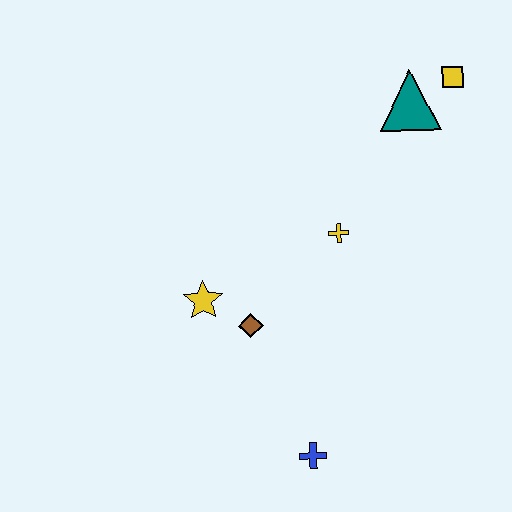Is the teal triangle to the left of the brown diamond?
No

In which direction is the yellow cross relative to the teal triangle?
The yellow cross is below the teal triangle.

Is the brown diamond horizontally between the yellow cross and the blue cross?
No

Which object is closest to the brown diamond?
The yellow star is closest to the brown diamond.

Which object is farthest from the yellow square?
The blue cross is farthest from the yellow square.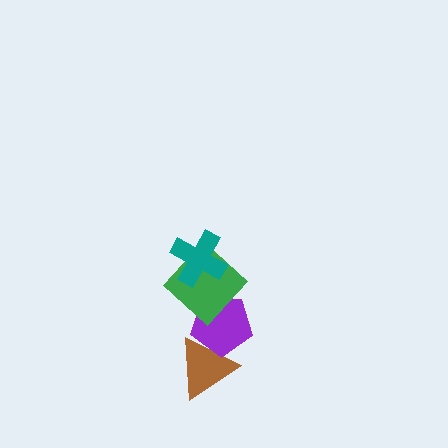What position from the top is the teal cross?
The teal cross is 1st from the top.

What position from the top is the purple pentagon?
The purple pentagon is 3rd from the top.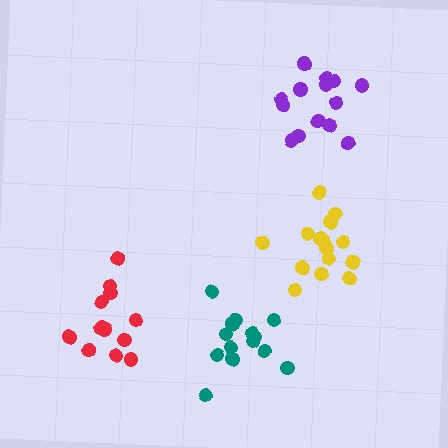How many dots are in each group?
Group 1: 13 dots, Group 2: 14 dots, Group 3: 15 dots, Group 4: 14 dots (56 total).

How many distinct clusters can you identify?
There are 4 distinct clusters.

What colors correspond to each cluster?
The clusters are colored: red, teal, yellow, purple.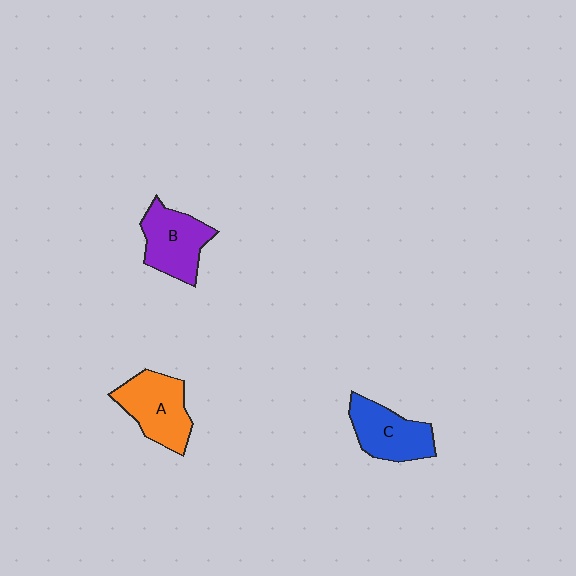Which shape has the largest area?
Shape A (orange).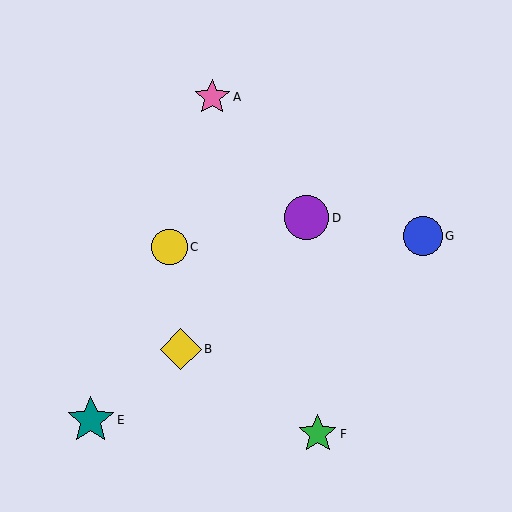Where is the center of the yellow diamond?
The center of the yellow diamond is at (181, 349).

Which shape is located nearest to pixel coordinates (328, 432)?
The green star (labeled F) at (318, 434) is nearest to that location.